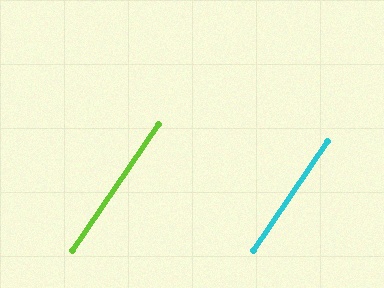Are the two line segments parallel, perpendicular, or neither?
Parallel — their directions differ by only 0.1°.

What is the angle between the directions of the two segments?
Approximately 0 degrees.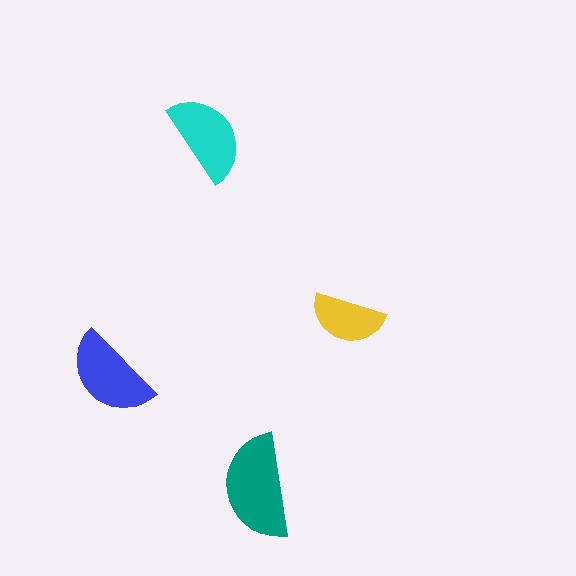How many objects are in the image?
There are 4 objects in the image.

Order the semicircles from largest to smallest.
the teal one, the blue one, the cyan one, the yellow one.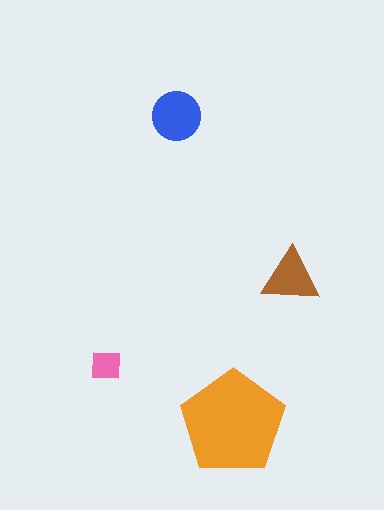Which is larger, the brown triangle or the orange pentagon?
The orange pentagon.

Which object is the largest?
The orange pentagon.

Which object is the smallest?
The pink square.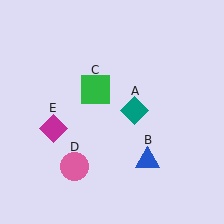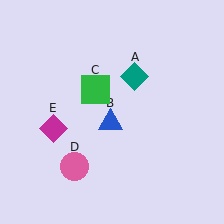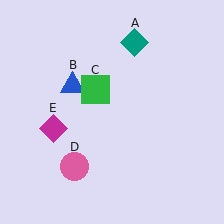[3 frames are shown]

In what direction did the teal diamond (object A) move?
The teal diamond (object A) moved up.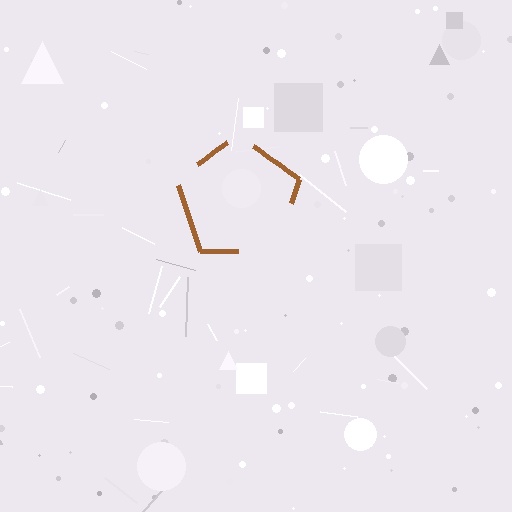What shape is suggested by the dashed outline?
The dashed outline suggests a pentagon.